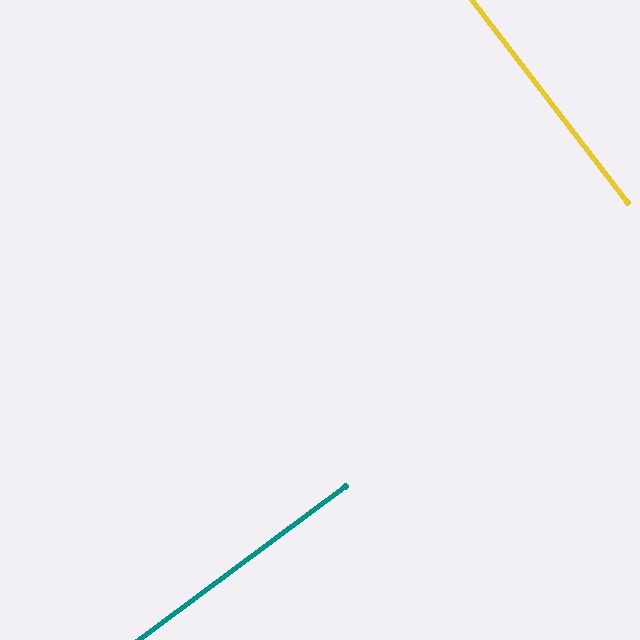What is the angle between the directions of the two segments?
Approximately 89 degrees.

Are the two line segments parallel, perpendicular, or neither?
Perpendicular — they meet at approximately 89°.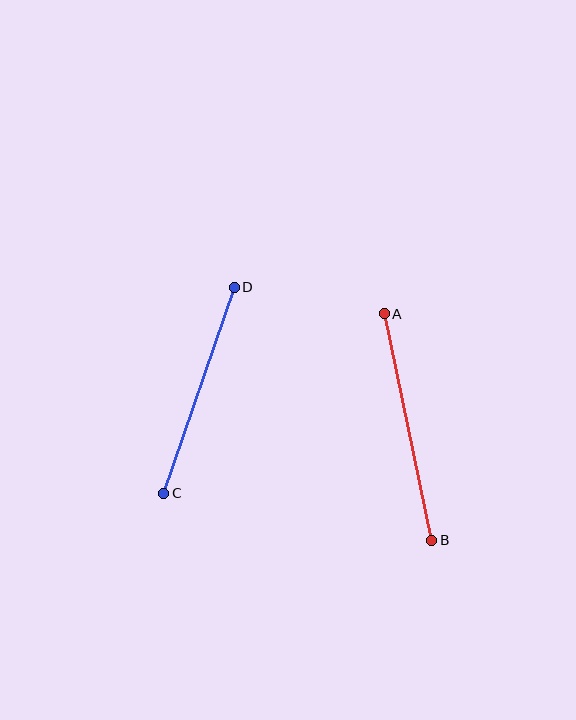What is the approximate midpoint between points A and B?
The midpoint is at approximately (408, 427) pixels.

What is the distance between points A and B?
The distance is approximately 231 pixels.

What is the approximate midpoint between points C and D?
The midpoint is at approximately (199, 390) pixels.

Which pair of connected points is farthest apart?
Points A and B are farthest apart.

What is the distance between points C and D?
The distance is approximately 218 pixels.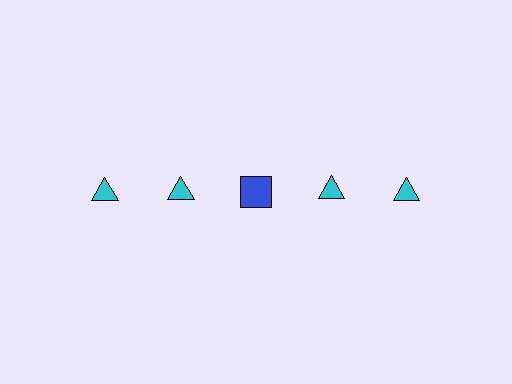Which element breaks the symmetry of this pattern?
The blue square in the top row, center column breaks the symmetry. All other shapes are cyan triangles.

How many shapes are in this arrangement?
There are 5 shapes arranged in a grid pattern.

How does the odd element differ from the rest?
It differs in both color (blue instead of cyan) and shape (square instead of triangle).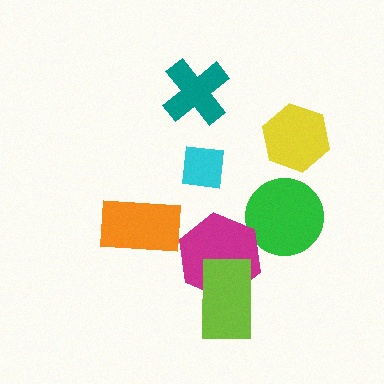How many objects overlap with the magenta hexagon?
1 object overlaps with the magenta hexagon.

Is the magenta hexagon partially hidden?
Yes, it is partially covered by another shape.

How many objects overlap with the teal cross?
0 objects overlap with the teal cross.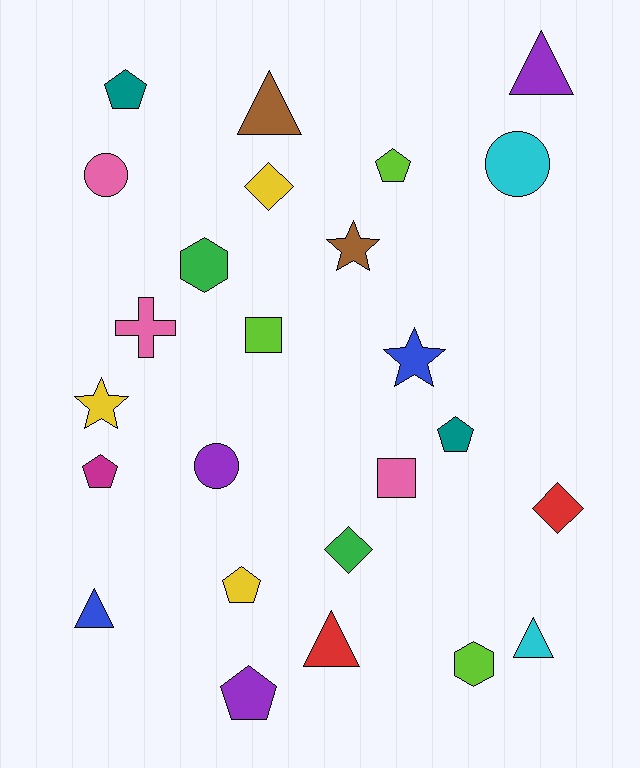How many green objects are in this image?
There are 2 green objects.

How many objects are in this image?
There are 25 objects.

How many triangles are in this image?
There are 5 triangles.